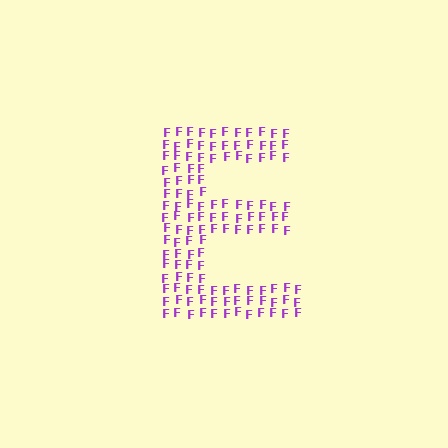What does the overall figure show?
The overall figure shows the letter E.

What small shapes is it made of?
It is made of small letter F's.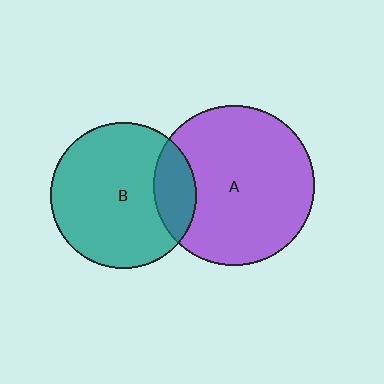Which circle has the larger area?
Circle A (purple).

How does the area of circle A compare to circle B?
Approximately 1.2 times.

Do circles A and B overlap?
Yes.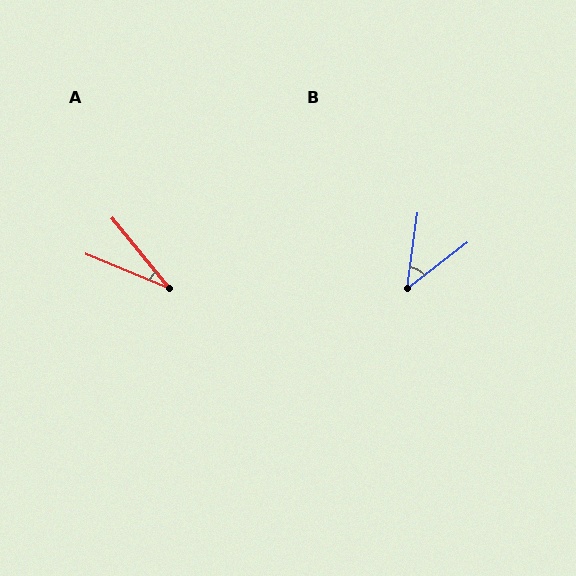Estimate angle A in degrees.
Approximately 28 degrees.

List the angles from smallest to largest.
A (28°), B (45°).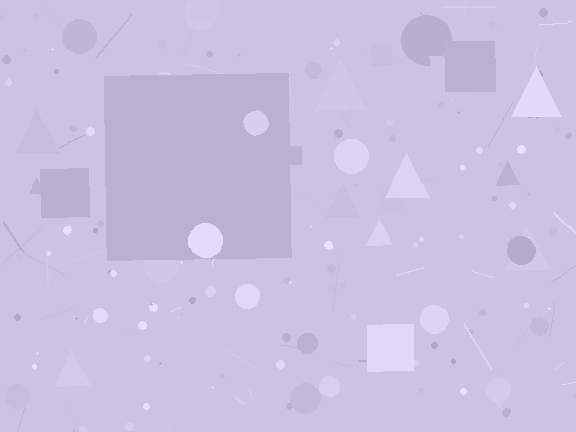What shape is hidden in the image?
A square is hidden in the image.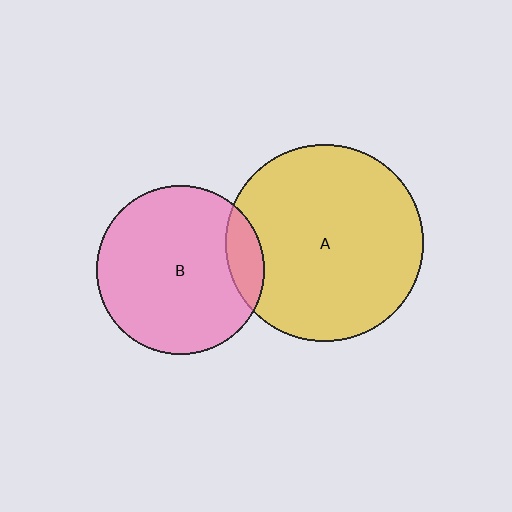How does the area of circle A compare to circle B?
Approximately 1.4 times.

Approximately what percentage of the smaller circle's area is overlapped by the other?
Approximately 10%.